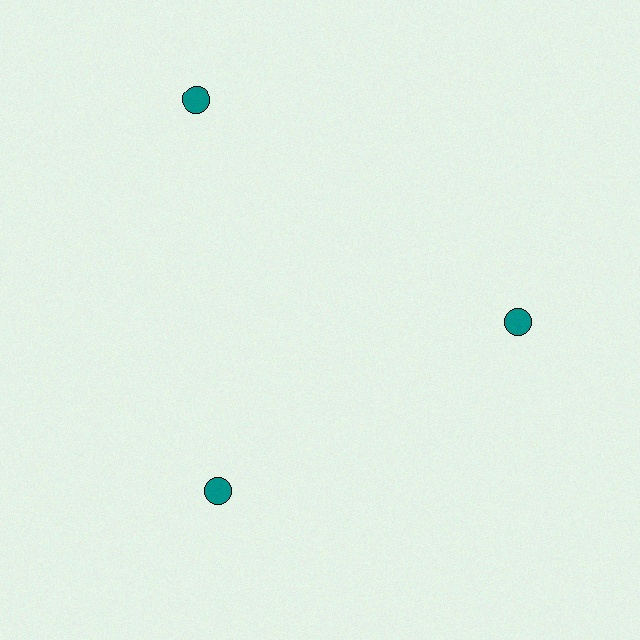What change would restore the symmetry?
The symmetry would be restored by moving it inward, back onto the ring so that all 3 circles sit at equal angles and equal distance from the center.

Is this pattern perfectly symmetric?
No. The 3 teal circles are arranged in a ring, but one element near the 11 o'clock position is pushed outward from the center, breaking the 3-fold rotational symmetry.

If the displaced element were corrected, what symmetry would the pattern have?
It would have 3-fold rotational symmetry — the pattern would map onto itself every 120 degrees.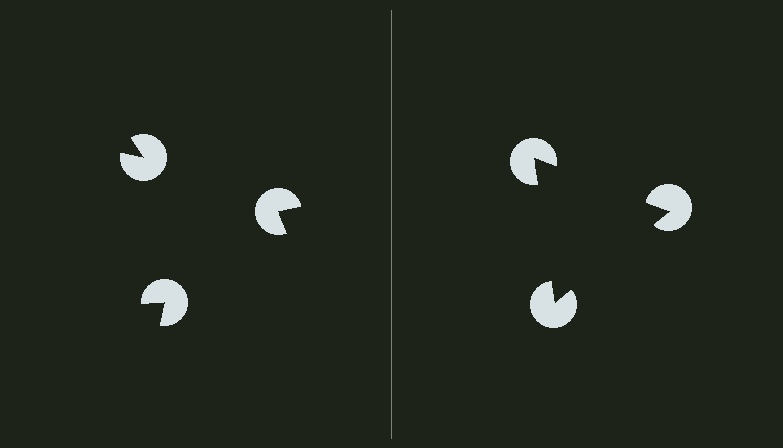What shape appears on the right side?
An illusory triangle.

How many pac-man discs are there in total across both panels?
6 — 3 on each side.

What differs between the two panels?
The pac-man discs are positioned identically on both sides; only the wedge orientations differ. On the right they align to a triangle; on the left they are misaligned.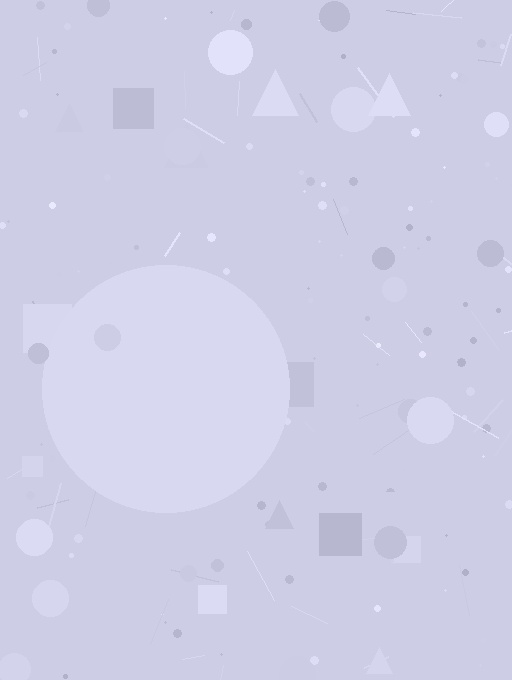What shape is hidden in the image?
A circle is hidden in the image.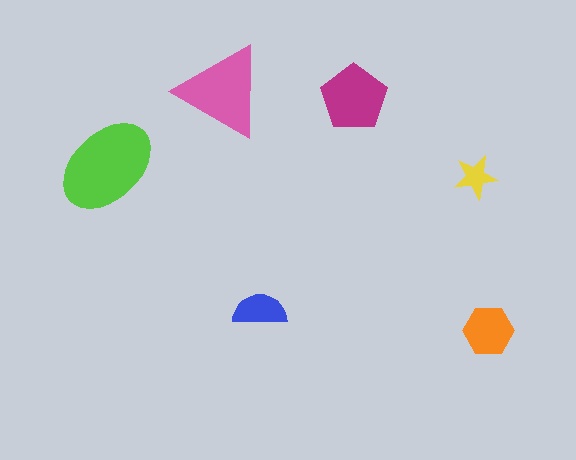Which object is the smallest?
The yellow star.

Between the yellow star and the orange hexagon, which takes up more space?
The orange hexagon.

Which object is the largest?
The lime ellipse.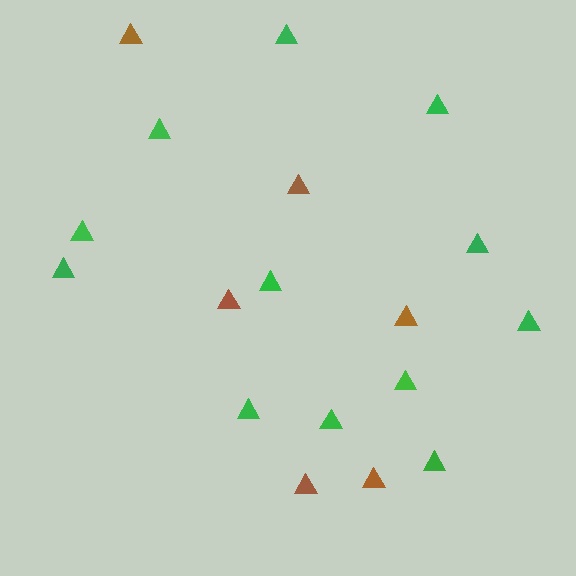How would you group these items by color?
There are 2 groups: one group of green triangles (12) and one group of brown triangles (6).